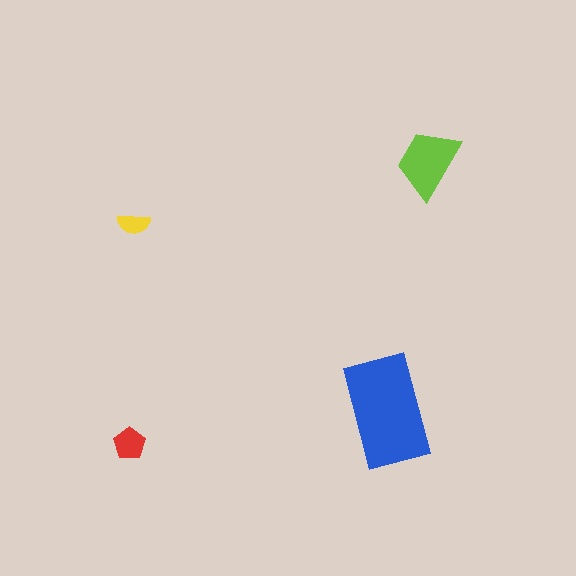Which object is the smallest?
The yellow semicircle.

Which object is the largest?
The blue rectangle.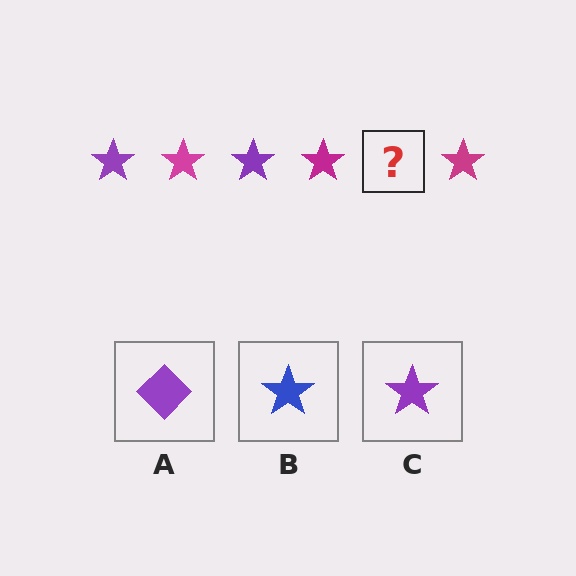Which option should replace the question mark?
Option C.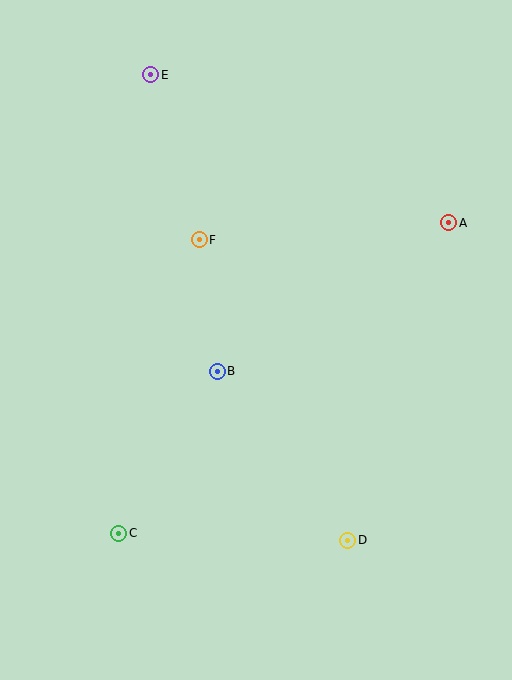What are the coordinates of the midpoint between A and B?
The midpoint between A and B is at (333, 297).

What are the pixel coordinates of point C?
Point C is at (119, 533).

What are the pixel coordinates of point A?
Point A is at (449, 223).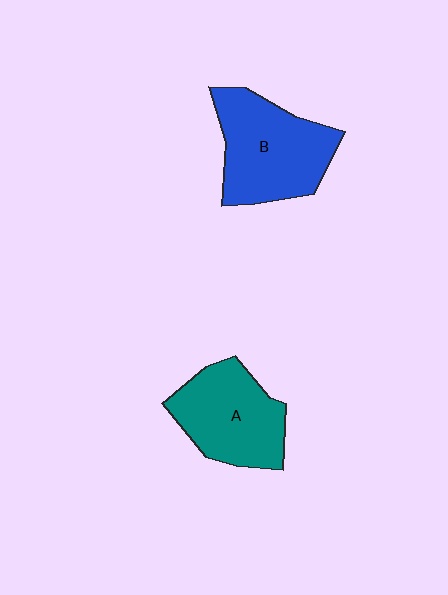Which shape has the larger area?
Shape B (blue).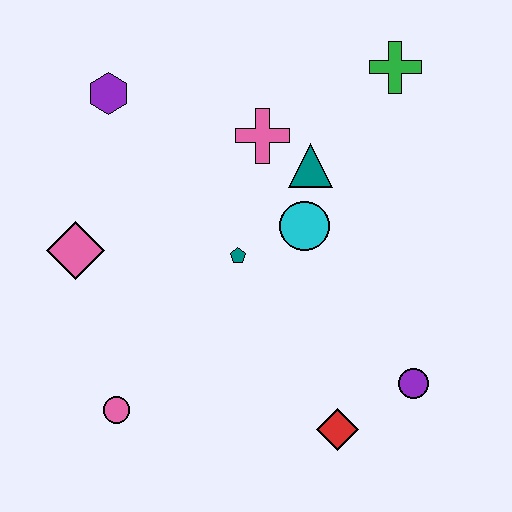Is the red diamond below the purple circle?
Yes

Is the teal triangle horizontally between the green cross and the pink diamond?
Yes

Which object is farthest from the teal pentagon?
The green cross is farthest from the teal pentagon.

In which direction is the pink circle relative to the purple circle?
The pink circle is to the left of the purple circle.